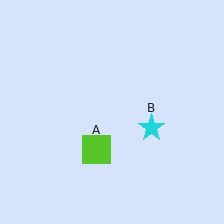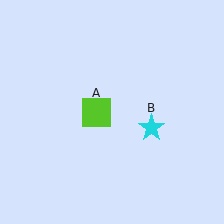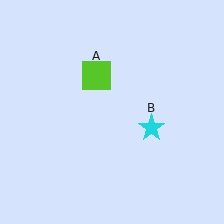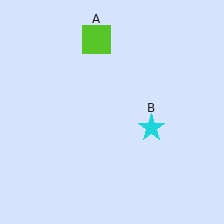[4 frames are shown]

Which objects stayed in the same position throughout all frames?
Cyan star (object B) remained stationary.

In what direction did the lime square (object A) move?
The lime square (object A) moved up.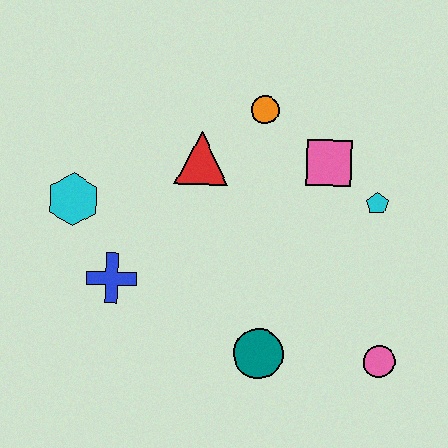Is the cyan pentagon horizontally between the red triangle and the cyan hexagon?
No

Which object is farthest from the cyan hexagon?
The pink circle is farthest from the cyan hexagon.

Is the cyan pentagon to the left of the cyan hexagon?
No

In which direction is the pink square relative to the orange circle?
The pink square is to the right of the orange circle.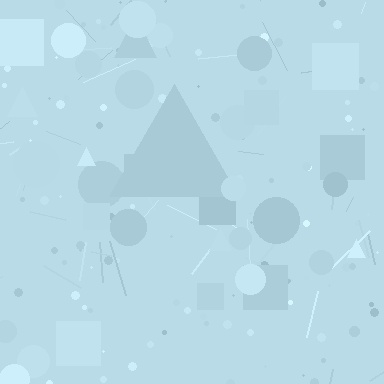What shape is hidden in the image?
A triangle is hidden in the image.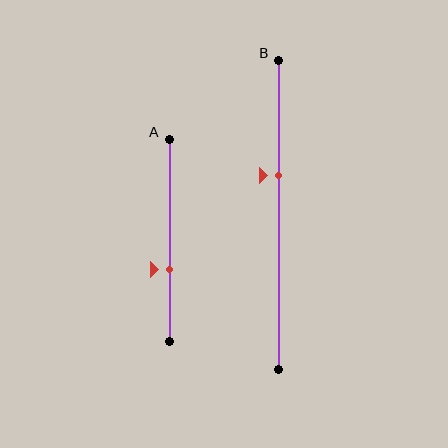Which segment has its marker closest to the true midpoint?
Segment B has its marker closest to the true midpoint.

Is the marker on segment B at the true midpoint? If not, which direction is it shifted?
No, the marker on segment B is shifted upward by about 13% of the segment length.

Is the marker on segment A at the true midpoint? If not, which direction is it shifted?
No, the marker on segment A is shifted downward by about 14% of the segment length.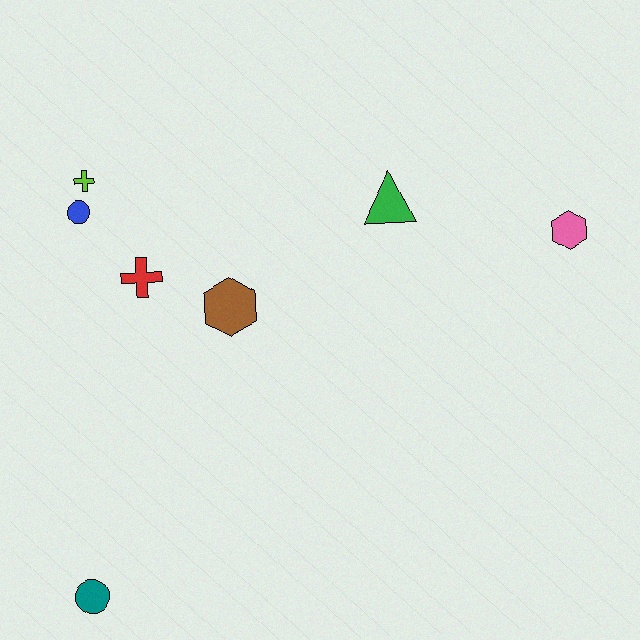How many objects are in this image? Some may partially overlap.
There are 7 objects.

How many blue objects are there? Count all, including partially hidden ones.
There is 1 blue object.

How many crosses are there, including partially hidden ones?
There are 2 crosses.